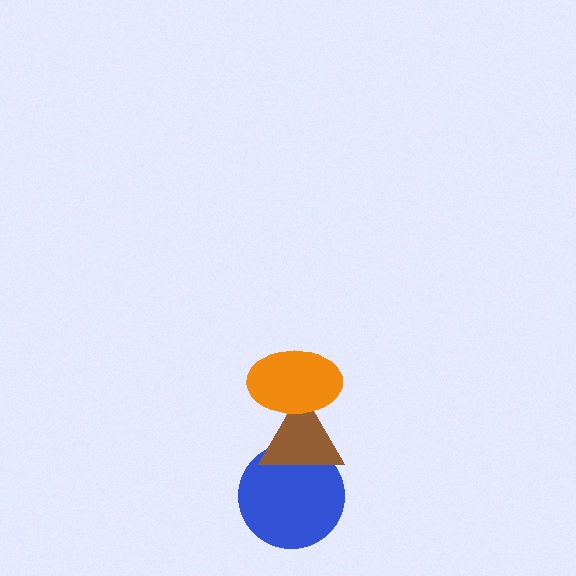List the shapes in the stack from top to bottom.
From top to bottom: the orange ellipse, the brown triangle, the blue circle.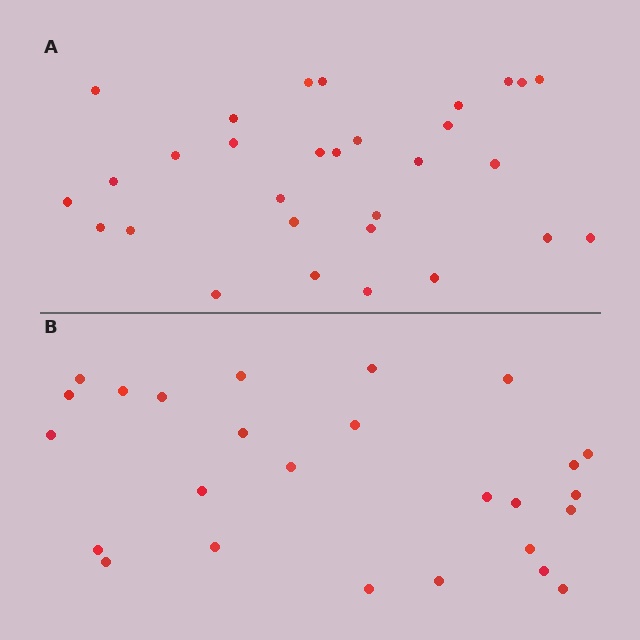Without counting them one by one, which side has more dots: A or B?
Region A (the top region) has more dots.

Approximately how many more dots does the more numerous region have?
Region A has about 4 more dots than region B.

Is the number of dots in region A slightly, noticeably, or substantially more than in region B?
Region A has only slightly more — the two regions are fairly close. The ratio is roughly 1.2 to 1.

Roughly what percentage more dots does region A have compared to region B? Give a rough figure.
About 15% more.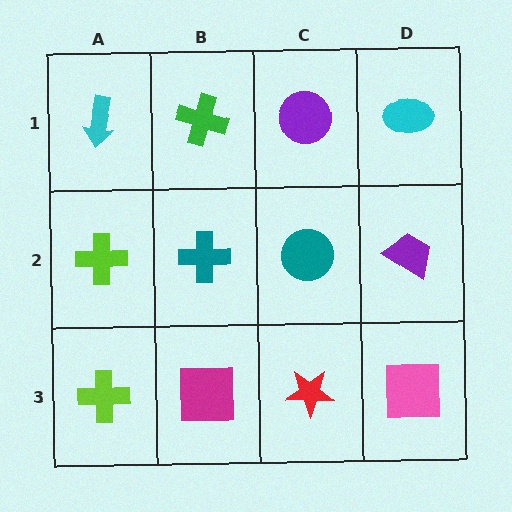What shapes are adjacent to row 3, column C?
A teal circle (row 2, column C), a magenta square (row 3, column B), a pink square (row 3, column D).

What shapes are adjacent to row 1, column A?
A lime cross (row 2, column A), a green cross (row 1, column B).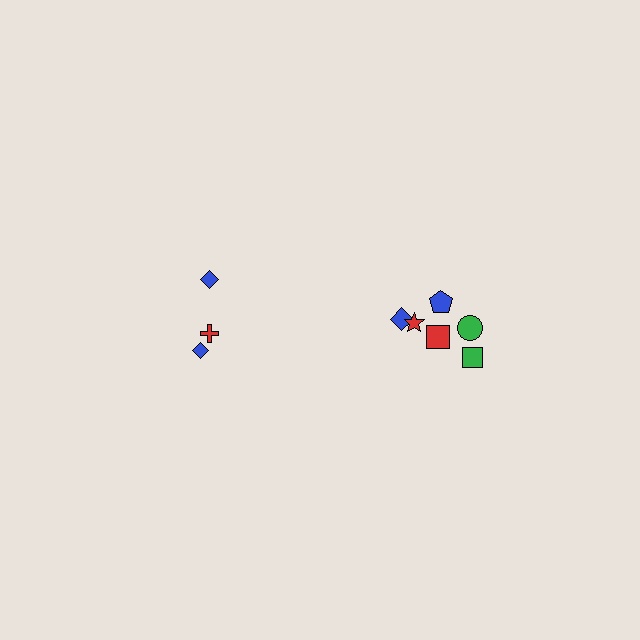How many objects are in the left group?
There are 3 objects.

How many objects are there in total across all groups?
There are 9 objects.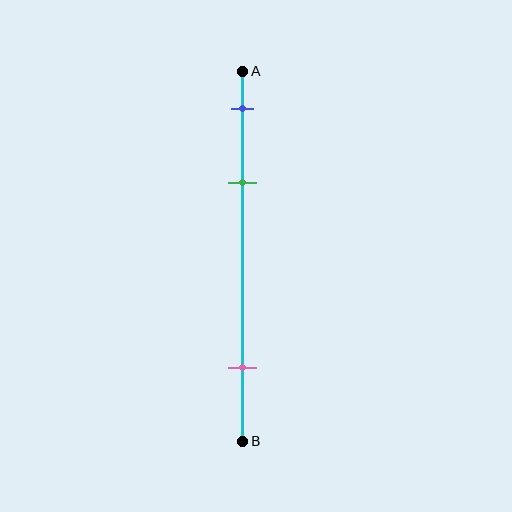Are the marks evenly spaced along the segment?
No, the marks are not evenly spaced.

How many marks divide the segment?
There are 3 marks dividing the segment.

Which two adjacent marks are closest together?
The blue and green marks are the closest adjacent pair.